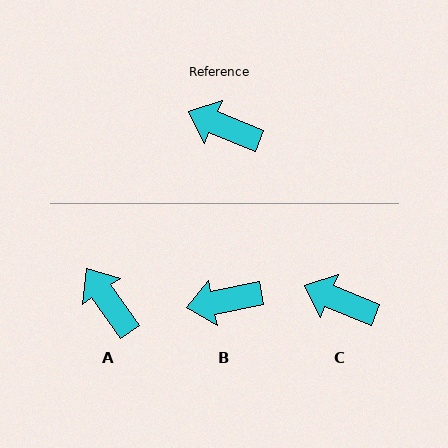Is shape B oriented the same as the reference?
No, it is off by about 33 degrees.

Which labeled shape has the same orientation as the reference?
C.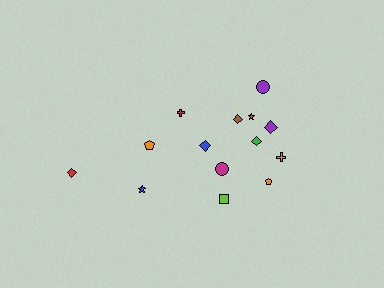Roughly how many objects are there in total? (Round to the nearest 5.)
Roughly 15 objects in total.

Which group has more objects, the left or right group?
The right group.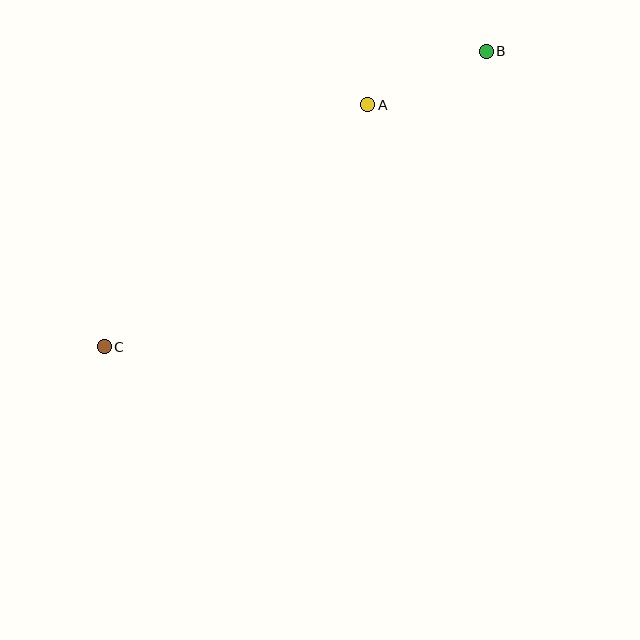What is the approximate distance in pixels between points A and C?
The distance between A and C is approximately 358 pixels.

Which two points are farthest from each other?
Points B and C are farthest from each other.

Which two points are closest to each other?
Points A and B are closest to each other.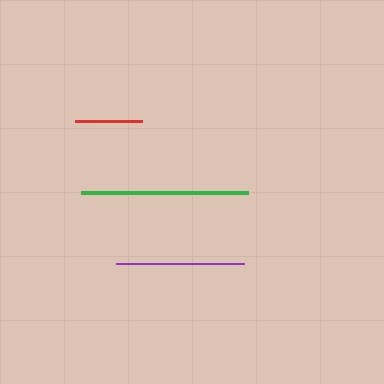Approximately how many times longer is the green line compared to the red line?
The green line is approximately 2.5 times the length of the red line.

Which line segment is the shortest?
The red line is the shortest at approximately 68 pixels.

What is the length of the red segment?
The red segment is approximately 68 pixels long.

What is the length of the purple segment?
The purple segment is approximately 128 pixels long.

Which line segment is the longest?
The green line is the longest at approximately 168 pixels.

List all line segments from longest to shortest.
From longest to shortest: green, purple, red.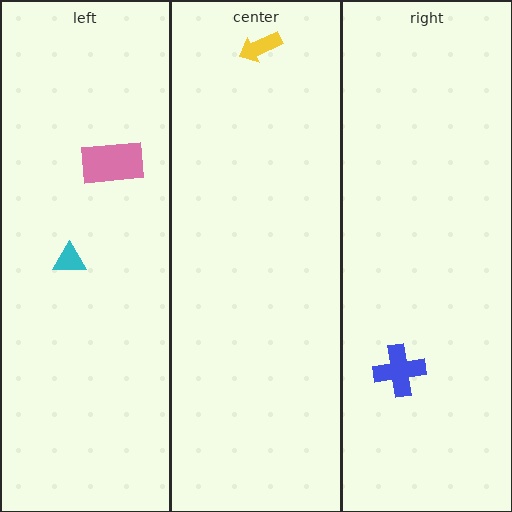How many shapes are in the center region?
1.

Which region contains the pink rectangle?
The left region.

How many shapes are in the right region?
1.